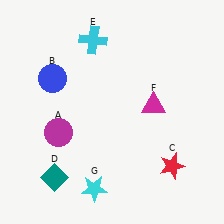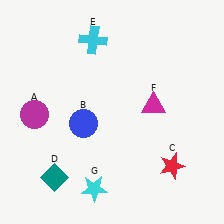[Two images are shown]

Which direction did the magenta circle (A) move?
The magenta circle (A) moved left.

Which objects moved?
The objects that moved are: the magenta circle (A), the blue circle (B).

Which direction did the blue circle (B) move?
The blue circle (B) moved down.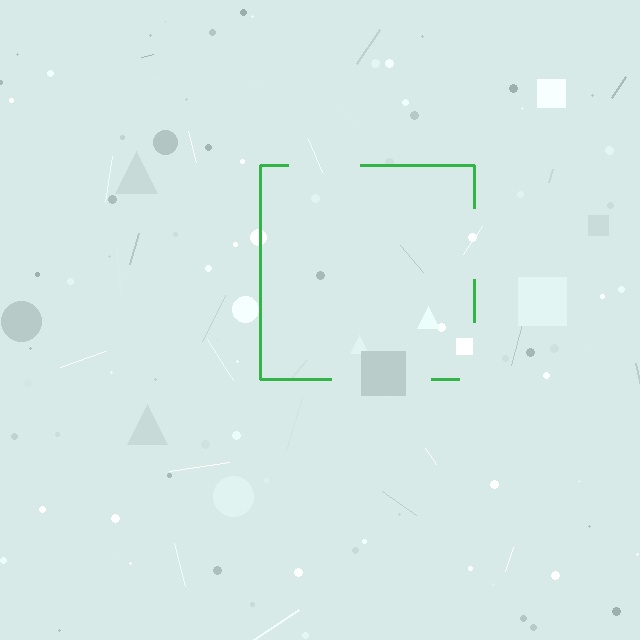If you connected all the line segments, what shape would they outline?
They would outline a square.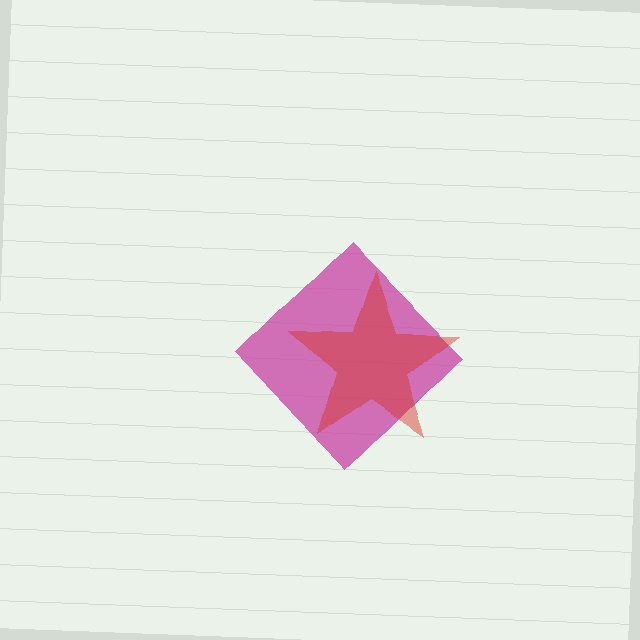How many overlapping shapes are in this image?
There are 2 overlapping shapes in the image.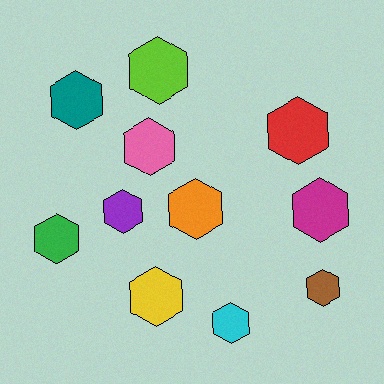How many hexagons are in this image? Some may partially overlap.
There are 11 hexagons.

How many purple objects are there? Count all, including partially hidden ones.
There is 1 purple object.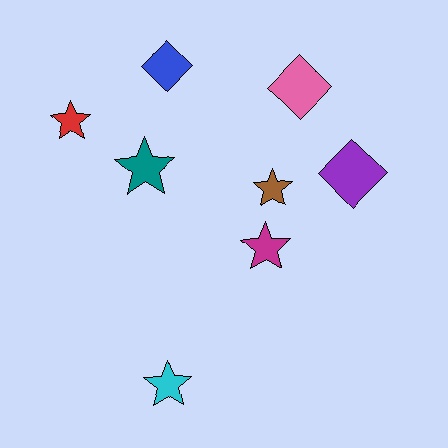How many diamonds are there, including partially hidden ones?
There are 3 diamonds.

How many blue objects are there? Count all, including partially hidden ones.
There is 1 blue object.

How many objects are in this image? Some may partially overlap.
There are 8 objects.